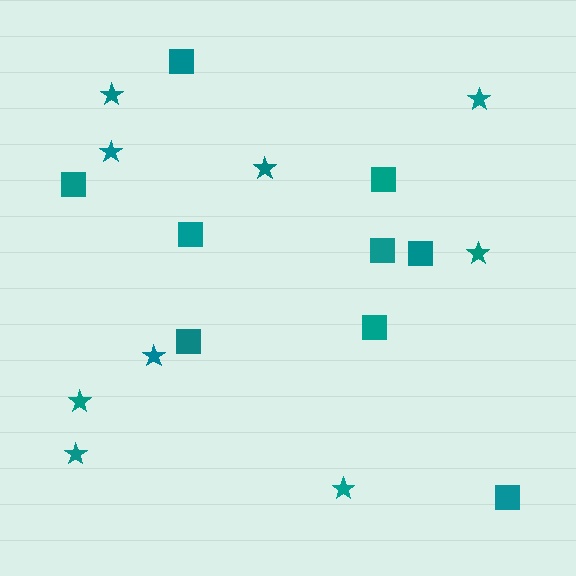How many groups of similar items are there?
There are 2 groups: one group of squares (9) and one group of stars (9).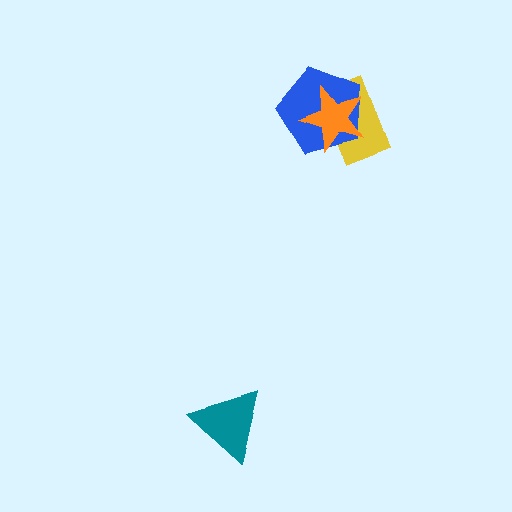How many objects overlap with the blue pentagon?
2 objects overlap with the blue pentagon.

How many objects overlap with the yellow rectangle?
2 objects overlap with the yellow rectangle.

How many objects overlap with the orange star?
2 objects overlap with the orange star.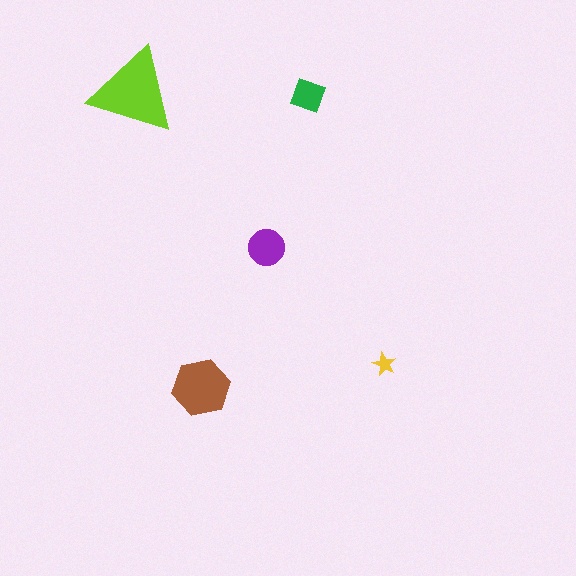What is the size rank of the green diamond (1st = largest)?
4th.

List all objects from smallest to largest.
The yellow star, the green diamond, the purple circle, the brown hexagon, the lime triangle.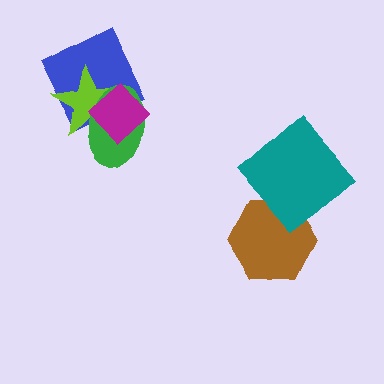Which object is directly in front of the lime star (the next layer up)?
The green ellipse is directly in front of the lime star.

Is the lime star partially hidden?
Yes, it is partially covered by another shape.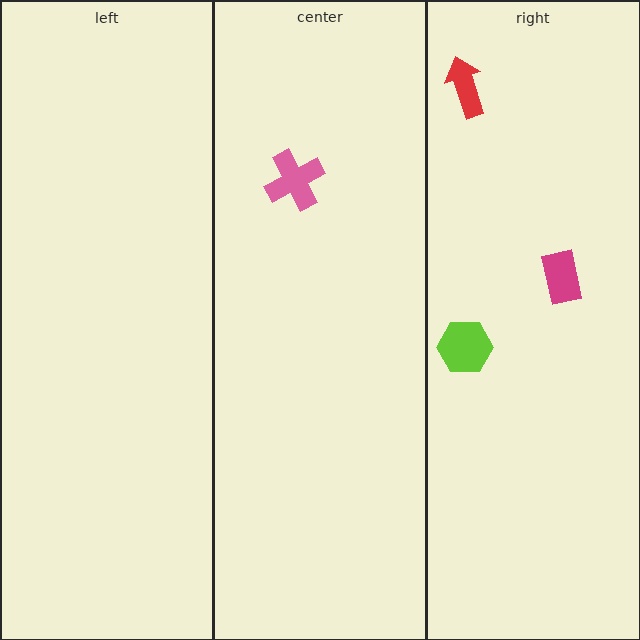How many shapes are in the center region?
1.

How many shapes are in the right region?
3.